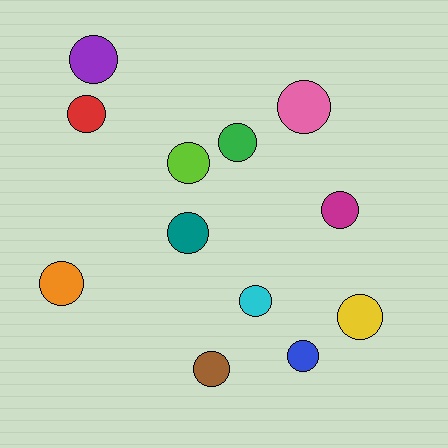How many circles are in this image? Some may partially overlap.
There are 12 circles.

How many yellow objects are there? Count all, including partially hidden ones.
There is 1 yellow object.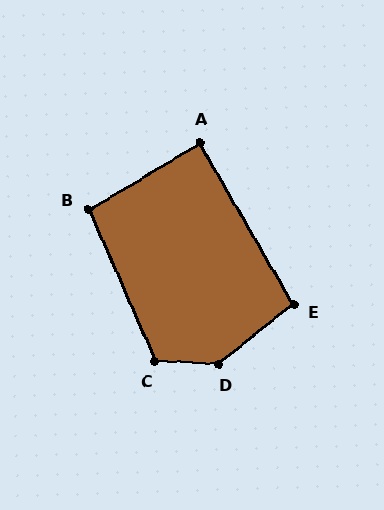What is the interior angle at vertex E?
Approximately 99 degrees (obtuse).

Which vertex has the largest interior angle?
D, at approximately 138 degrees.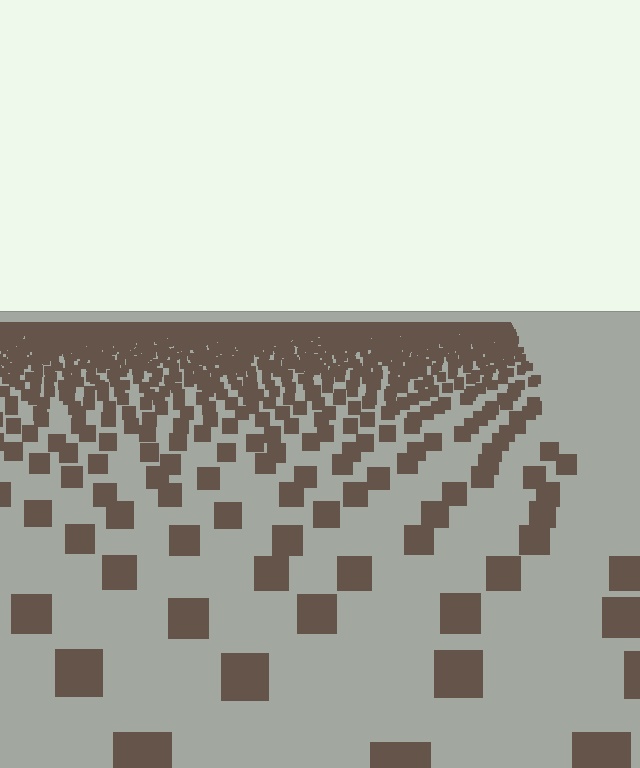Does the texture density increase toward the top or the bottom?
Density increases toward the top.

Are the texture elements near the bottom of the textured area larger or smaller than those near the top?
Larger. Near the bottom, elements are closer to the viewer and appear at a bigger on-screen size.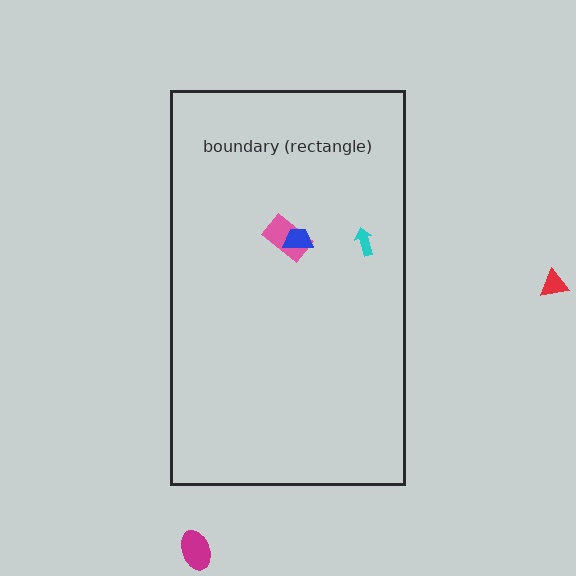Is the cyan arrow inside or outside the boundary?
Inside.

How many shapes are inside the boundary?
3 inside, 2 outside.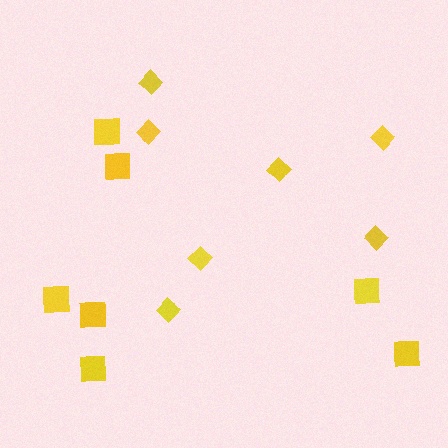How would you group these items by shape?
There are 2 groups: one group of diamonds (7) and one group of squares (7).